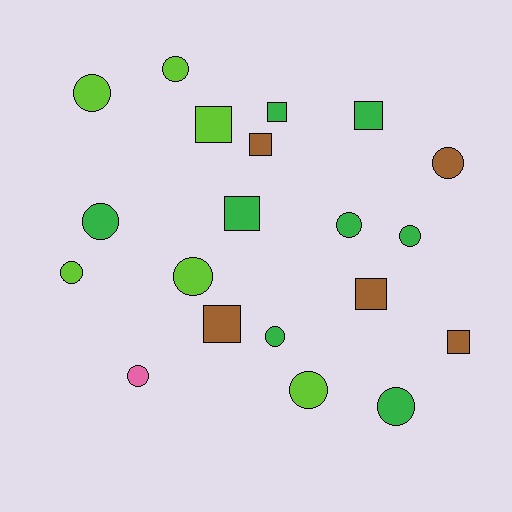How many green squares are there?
There are 3 green squares.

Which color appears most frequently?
Green, with 8 objects.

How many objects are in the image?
There are 20 objects.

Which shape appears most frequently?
Circle, with 12 objects.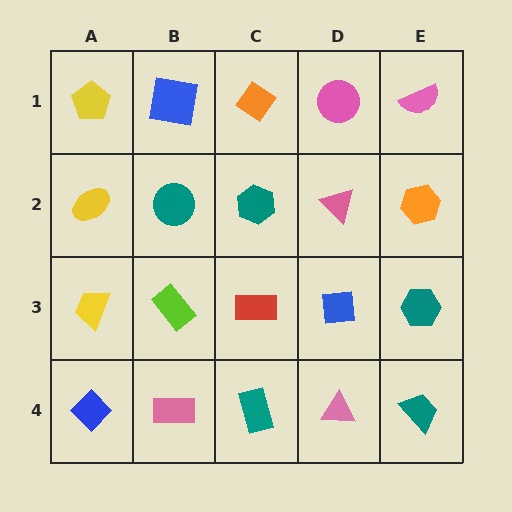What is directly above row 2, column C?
An orange diamond.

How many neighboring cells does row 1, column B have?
3.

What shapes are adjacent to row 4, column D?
A blue square (row 3, column D), a teal rectangle (row 4, column C), a teal trapezoid (row 4, column E).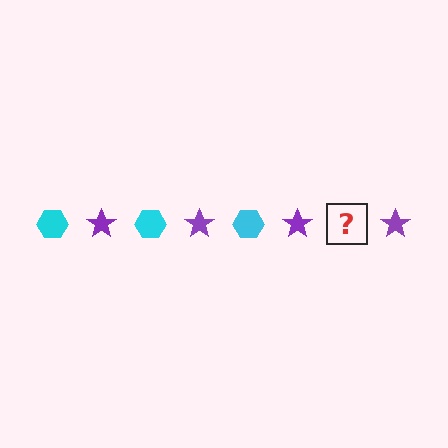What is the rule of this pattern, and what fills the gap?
The rule is that the pattern alternates between cyan hexagon and purple star. The gap should be filled with a cyan hexagon.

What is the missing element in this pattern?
The missing element is a cyan hexagon.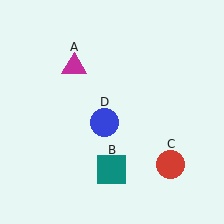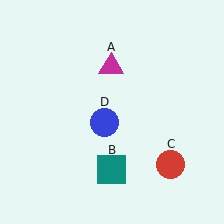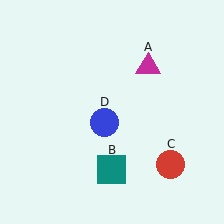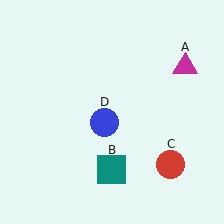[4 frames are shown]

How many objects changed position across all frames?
1 object changed position: magenta triangle (object A).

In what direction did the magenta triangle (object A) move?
The magenta triangle (object A) moved right.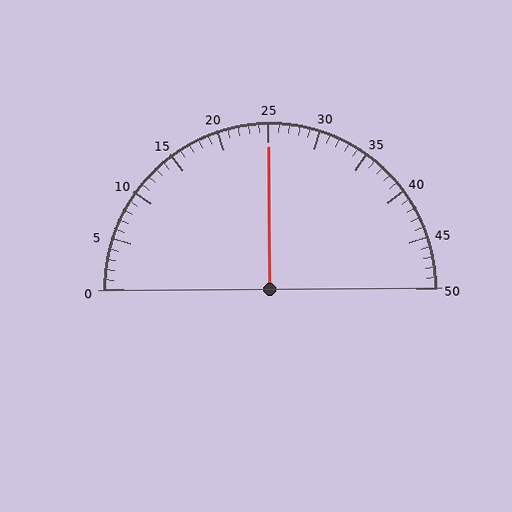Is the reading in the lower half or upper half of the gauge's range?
The reading is in the upper half of the range (0 to 50).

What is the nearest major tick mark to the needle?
The nearest major tick mark is 25.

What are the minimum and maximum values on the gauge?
The gauge ranges from 0 to 50.